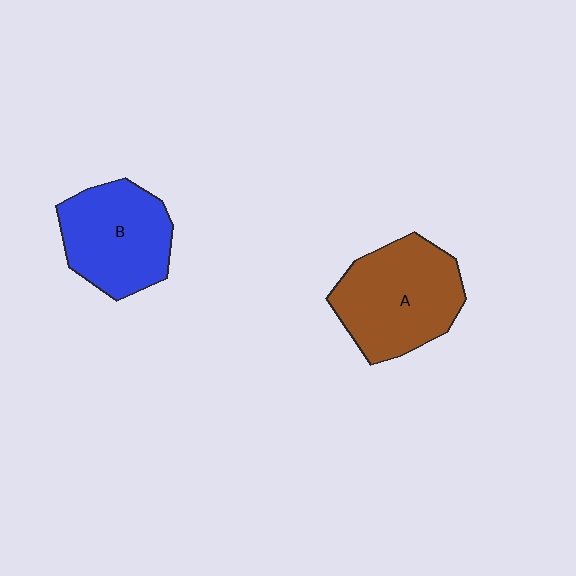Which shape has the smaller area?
Shape B (blue).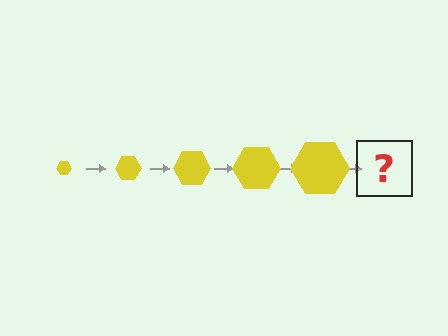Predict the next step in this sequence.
The next step is a yellow hexagon, larger than the previous one.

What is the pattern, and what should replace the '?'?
The pattern is that the hexagon gets progressively larger each step. The '?' should be a yellow hexagon, larger than the previous one.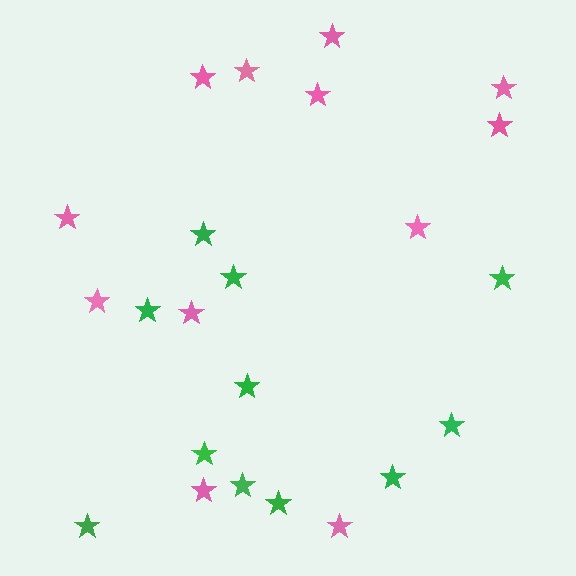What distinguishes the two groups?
There are 2 groups: one group of green stars (11) and one group of pink stars (12).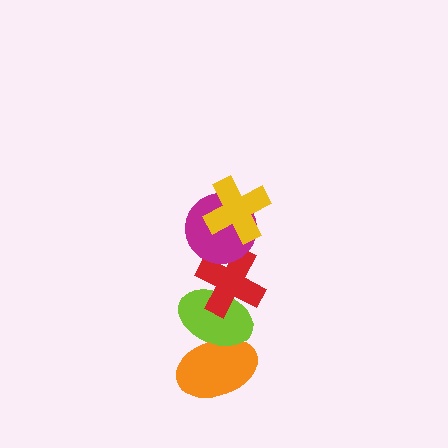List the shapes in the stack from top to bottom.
From top to bottom: the yellow cross, the magenta circle, the red cross, the lime ellipse, the orange ellipse.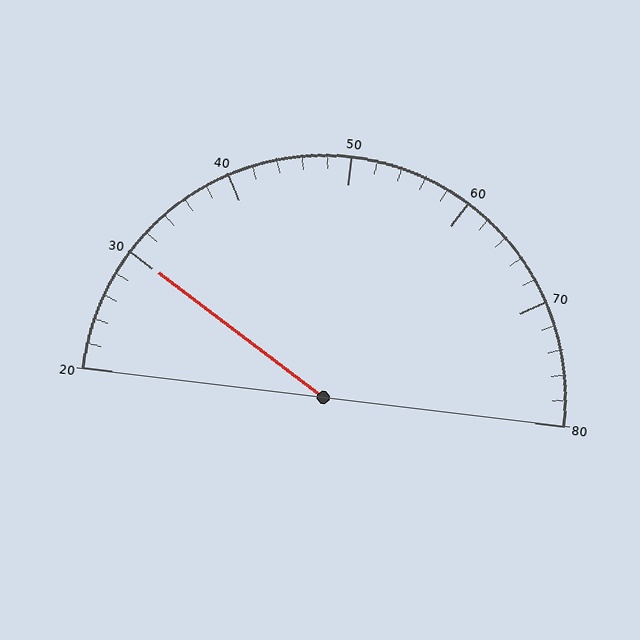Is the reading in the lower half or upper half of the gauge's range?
The reading is in the lower half of the range (20 to 80).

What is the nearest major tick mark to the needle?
The nearest major tick mark is 30.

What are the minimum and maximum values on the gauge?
The gauge ranges from 20 to 80.